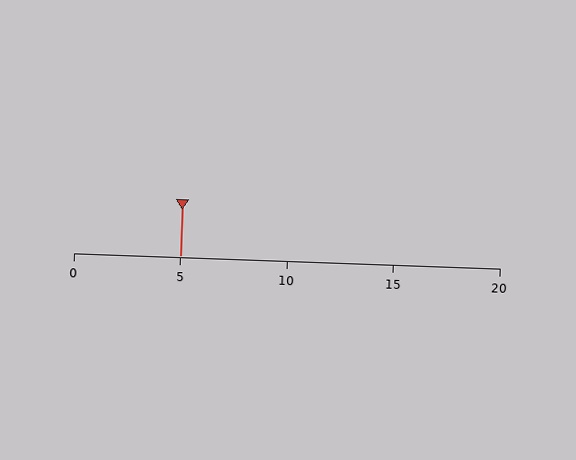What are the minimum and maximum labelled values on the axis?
The axis runs from 0 to 20.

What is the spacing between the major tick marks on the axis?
The major ticks are spaced 5 apart.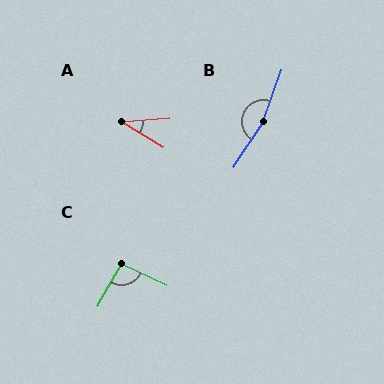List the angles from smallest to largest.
A (36°), C (94°), B (167°).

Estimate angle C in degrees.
Approximately 94 degrees.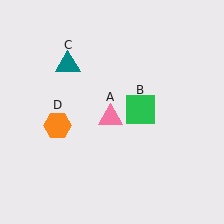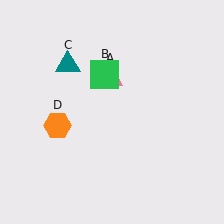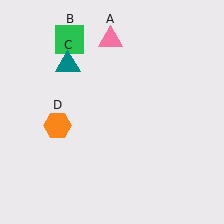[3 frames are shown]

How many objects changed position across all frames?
2 objects changed position: pink triangle (object A), green square (object B).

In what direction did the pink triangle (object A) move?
The pink triangle (object A) moved up.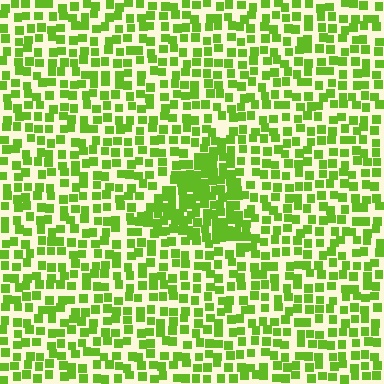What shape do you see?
I see a triangle.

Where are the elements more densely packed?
The elements are more densely packed inside the triangle boundary.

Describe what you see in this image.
The image contains small lime elements arranged at two different densities. A triangle-shaped region is visible where the elements are more densely packed than the surrounding area.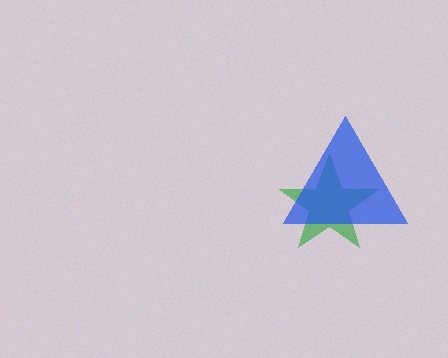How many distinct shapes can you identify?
There are 2 distinct shapes: a green star, a blue triangle.